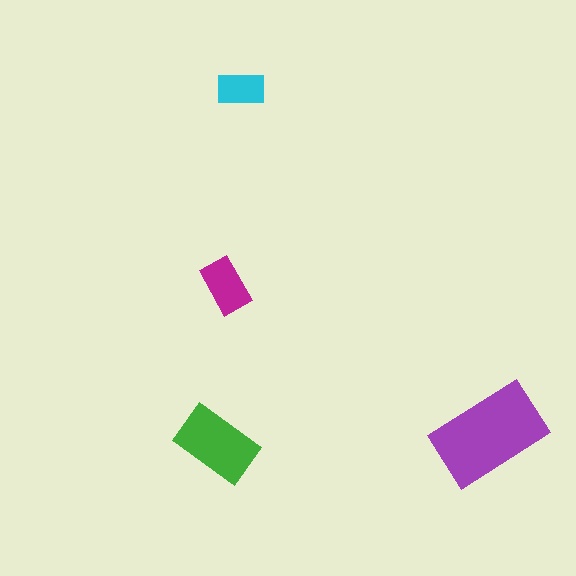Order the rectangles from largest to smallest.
the purple one, the green one, the magenta one, the cyan one.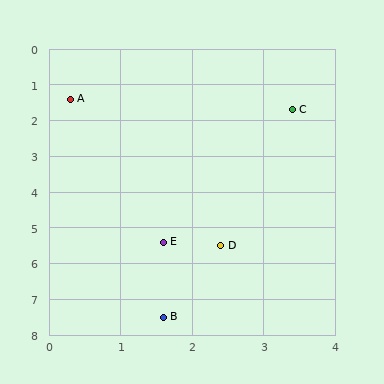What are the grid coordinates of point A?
Point A is at approximately (0.3, 1.4).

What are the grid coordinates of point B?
Point B is at approximately (1.6, 7.5).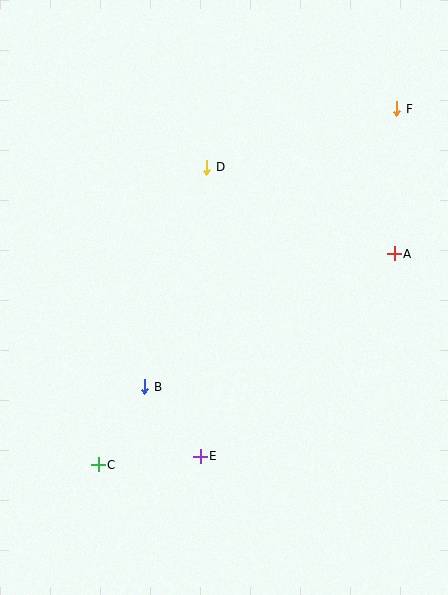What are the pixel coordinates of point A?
Point A is at (394, 254).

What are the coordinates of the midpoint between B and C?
The midpoint between B and C is at (121, 426).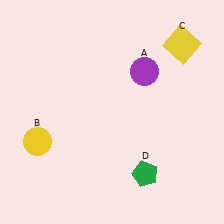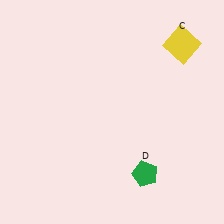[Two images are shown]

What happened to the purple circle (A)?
The purple circle (A) was removed in Image 2. It was in the top-right area of Image 1.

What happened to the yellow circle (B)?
The yellow circle (B) was removed in Image 2. It was in the bottom-left area of Image 1.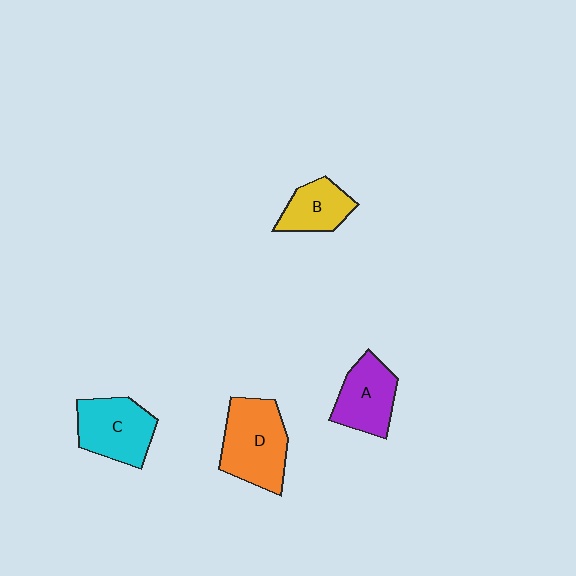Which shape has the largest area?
Shape D (orange).